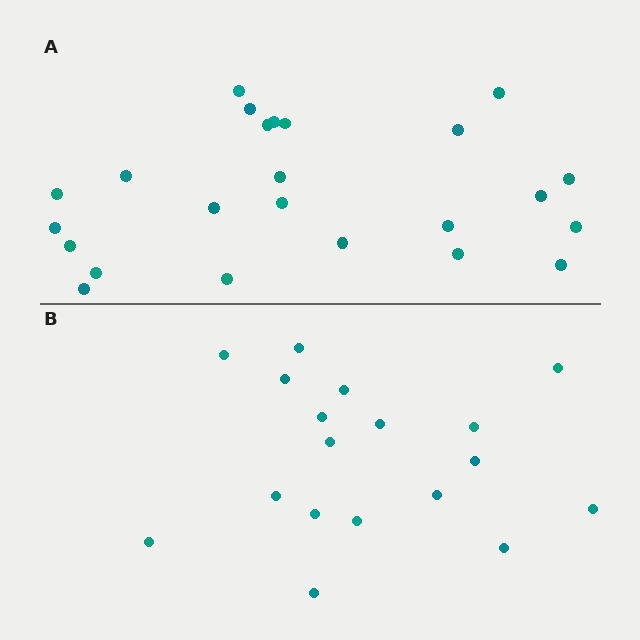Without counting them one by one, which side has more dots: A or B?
Region A (the top region) has more dots.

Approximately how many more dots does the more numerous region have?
Region A has about 6 more dots than region B.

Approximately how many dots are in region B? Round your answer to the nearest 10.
About 20 dots. (The exact count is 18, which rounds to 20.)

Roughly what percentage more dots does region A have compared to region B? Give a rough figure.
About 35% more.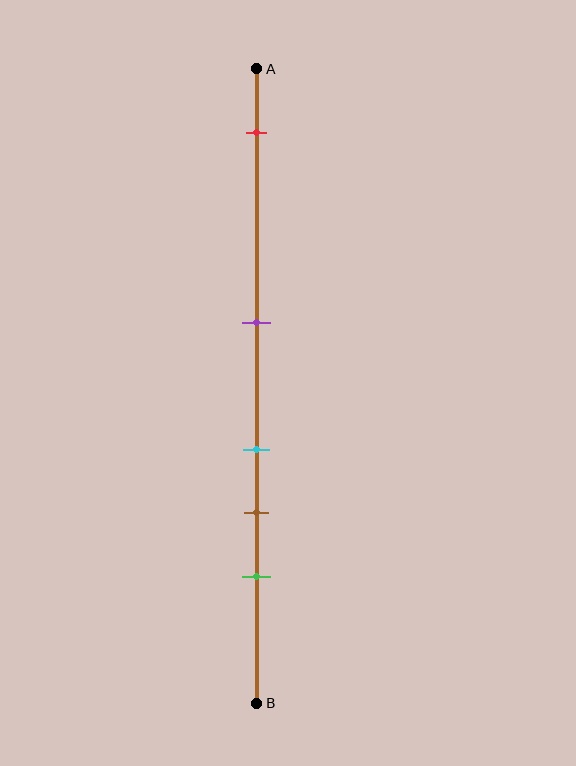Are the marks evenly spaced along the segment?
No, the marks are not evenly spaced.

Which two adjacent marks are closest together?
The cyan and brown marks are the closest adjacent pair.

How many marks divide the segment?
There are 5 marks dividing the segment.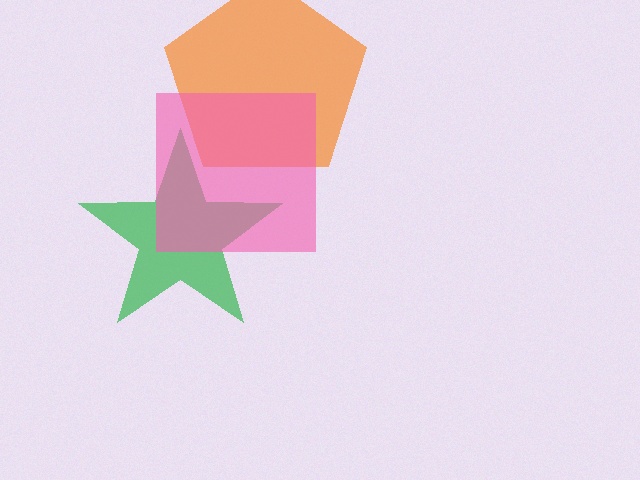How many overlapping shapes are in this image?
There are 3 overlapping shapes in the image.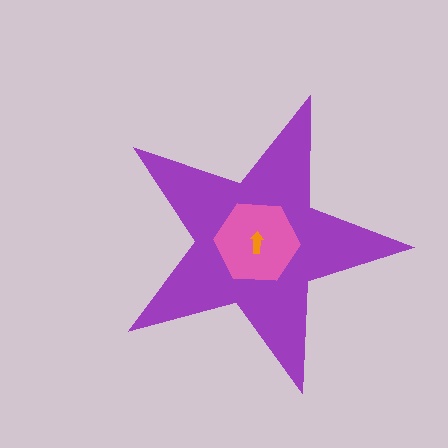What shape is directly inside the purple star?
The pink hexagon.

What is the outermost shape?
The purple star.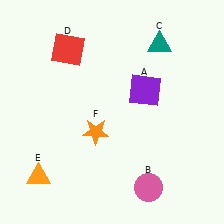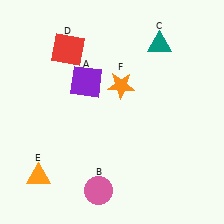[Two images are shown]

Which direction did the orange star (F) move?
The orange star (F) moved up.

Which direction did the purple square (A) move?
The purple square (A) moved left.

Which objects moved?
The objects that moved are: the purple square (A), the pink circle (B), the orange star (F).